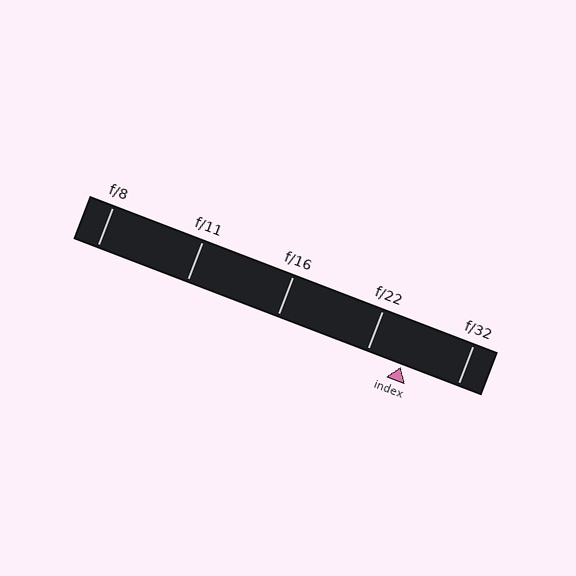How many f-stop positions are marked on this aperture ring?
There are 5 f-stop positions marked.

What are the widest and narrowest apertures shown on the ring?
The widest aperture shown is f/8 and the narrowest is f/32.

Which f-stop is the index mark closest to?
The index mark is closest to f/22.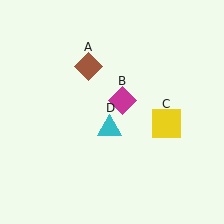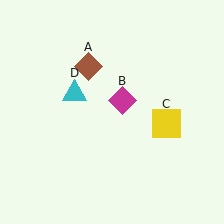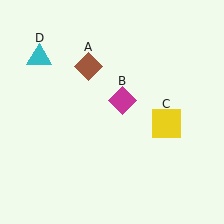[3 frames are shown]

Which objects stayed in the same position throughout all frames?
Brown diamond (object A) and magenta diamond (object B) and yellow square (object C) remained stationary.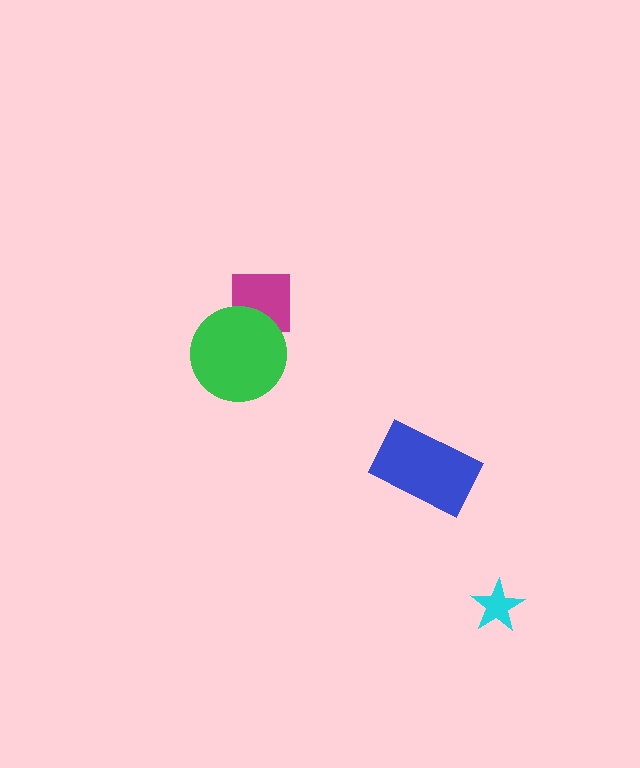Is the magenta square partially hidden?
Yes, it is partially covered by another shape.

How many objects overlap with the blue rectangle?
0 objects overlap with the blue rectangle.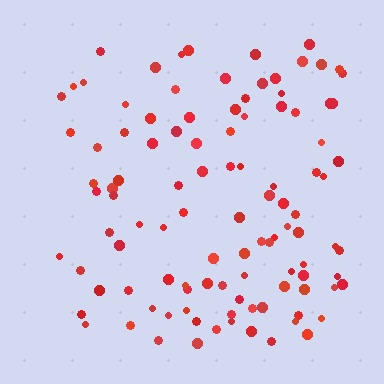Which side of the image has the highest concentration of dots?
The right.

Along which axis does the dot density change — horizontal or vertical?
Horizontal.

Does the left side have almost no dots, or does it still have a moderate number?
Still a moderate number, just noticeably fewer than the right.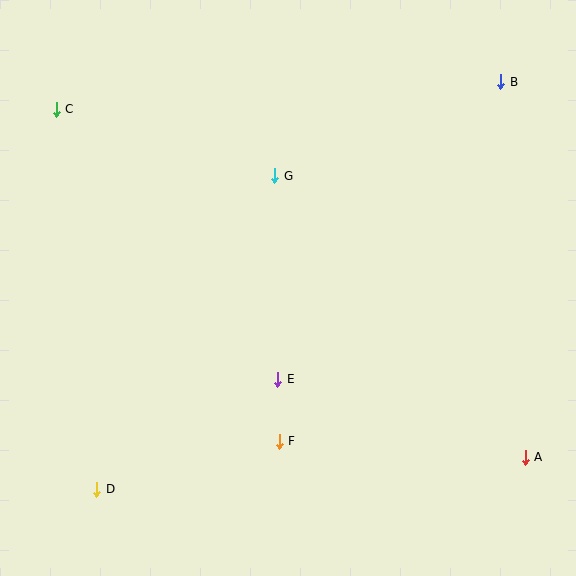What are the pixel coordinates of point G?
Point G is at (275, 176).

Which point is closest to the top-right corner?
Point B is closest to the top-right corner.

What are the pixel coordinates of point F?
Point F is at (279, 441).